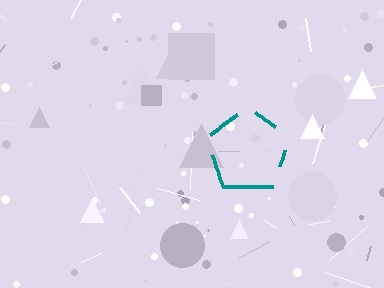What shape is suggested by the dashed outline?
The dashed outline suggests a pentagon.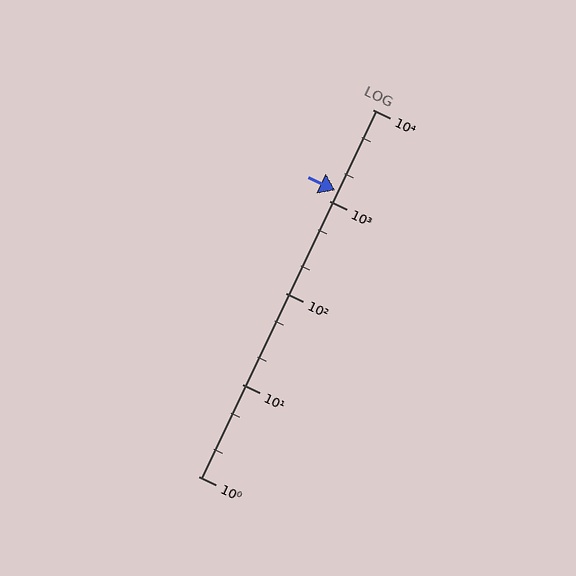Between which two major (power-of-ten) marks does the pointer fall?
The pointer is between 1000 and 10000.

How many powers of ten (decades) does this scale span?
The scale spans 4 decades, from 1 to 10000.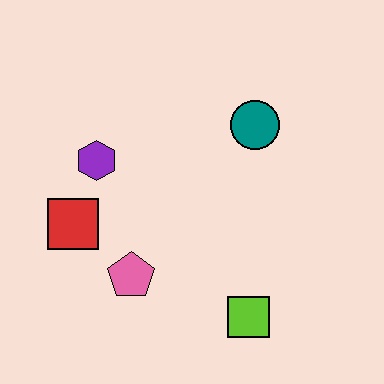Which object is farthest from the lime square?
The purple hexagon is farthest from the lime square.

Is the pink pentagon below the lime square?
No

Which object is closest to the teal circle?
The purple hexagon is closest to the teal circle.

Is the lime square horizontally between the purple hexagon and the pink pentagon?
No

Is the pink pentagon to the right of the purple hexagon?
Yes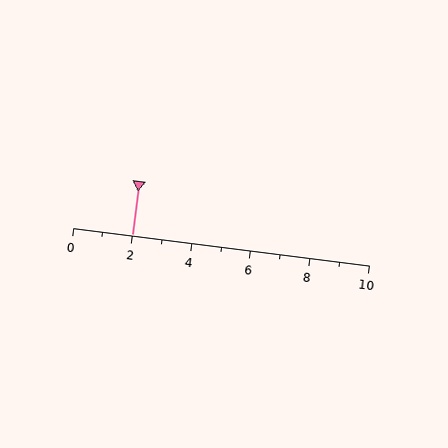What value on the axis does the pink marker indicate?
The marker indicates approximately 2.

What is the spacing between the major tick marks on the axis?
The major ticks are spaced 2 apart.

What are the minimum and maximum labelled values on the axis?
The axis runs from 0 to 10.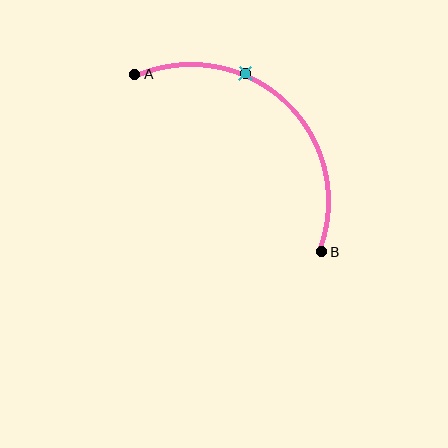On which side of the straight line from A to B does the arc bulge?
The arc bulges above and to the right of the straight line connecting A and B.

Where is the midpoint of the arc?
The arc midpoint is the point on the curve farthest from the straight line joining A and B. It sits above and to the right of that line.